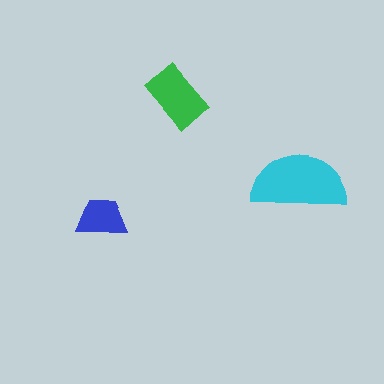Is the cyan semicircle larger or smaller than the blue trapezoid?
Larger.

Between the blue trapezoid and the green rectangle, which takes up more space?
The green rectangle.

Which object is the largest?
The cyan semicircle.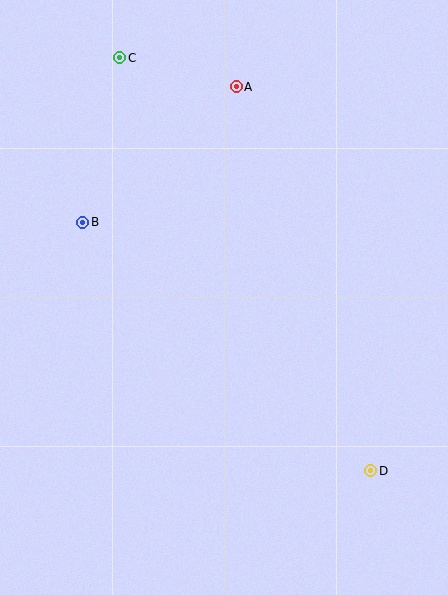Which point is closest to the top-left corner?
Point C is closest to the top-left corner.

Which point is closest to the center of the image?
Point B at (83, 222) is closest to the center.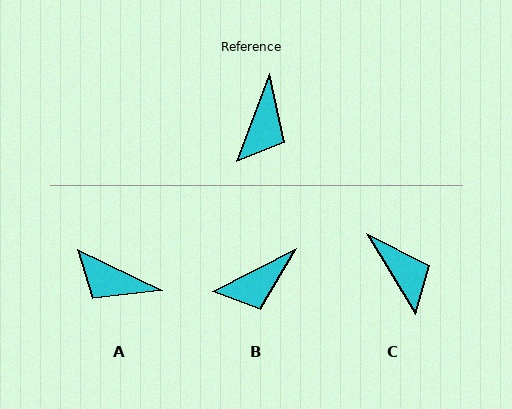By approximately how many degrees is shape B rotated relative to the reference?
Approximately 42 degrees clockwise.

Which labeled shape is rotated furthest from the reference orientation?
A, about 95 degrees away.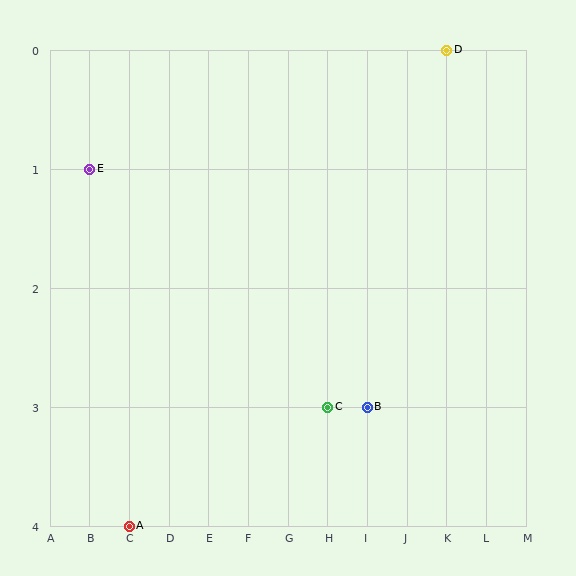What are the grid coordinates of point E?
Point E is at grid coordinates (B, 1).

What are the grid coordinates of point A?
Point A is at grid coordinates (C, 4).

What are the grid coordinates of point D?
Point D is at grid coordinates (K, 0).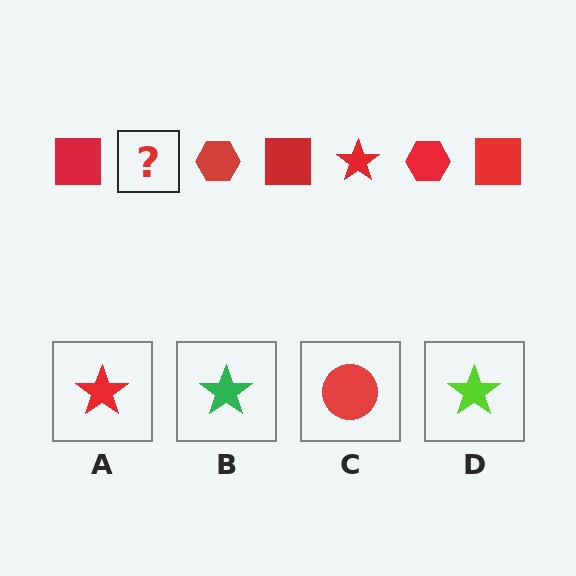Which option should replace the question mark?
Option A.